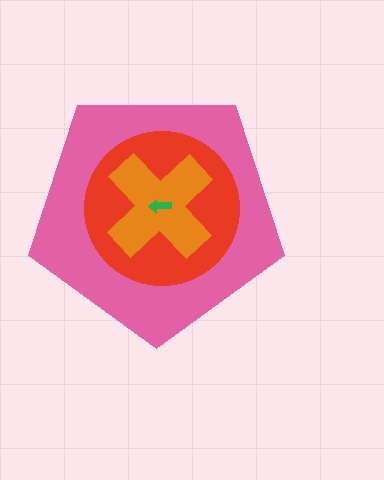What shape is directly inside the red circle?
The orange cross.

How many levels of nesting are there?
4.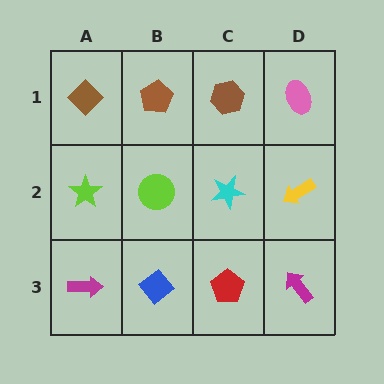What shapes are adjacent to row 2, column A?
A brown diamond (row 1, column A), a magenta arrow (row 3, column A), a lime circle (row 2, column B).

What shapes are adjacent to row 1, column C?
A cyan star (row 2, column C), a brown pentagon (row 1, column B), a pink ellipse (row 1, column D).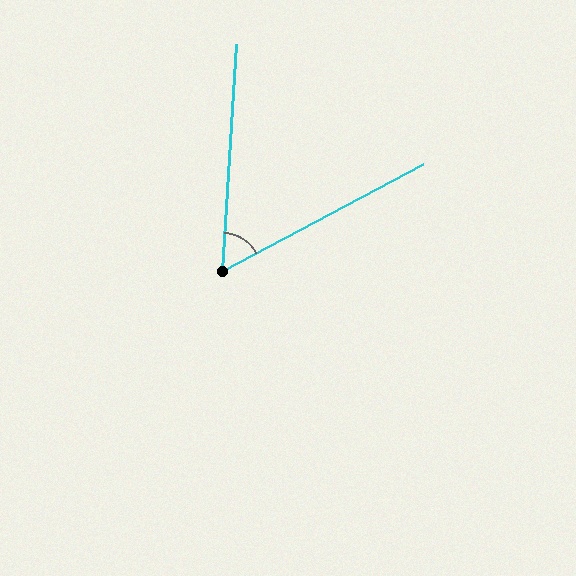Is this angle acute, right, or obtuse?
It is acute.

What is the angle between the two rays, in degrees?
Approximately 58 degrees.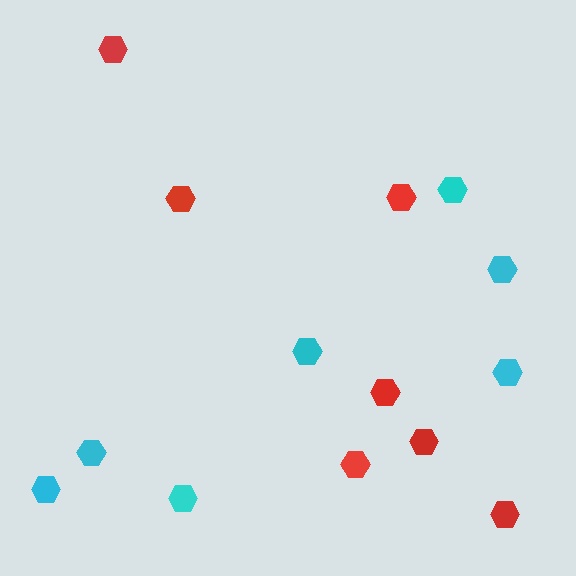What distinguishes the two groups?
There are 2 groups: one group of red hexagons (7) and one group of cyan hexagons (7).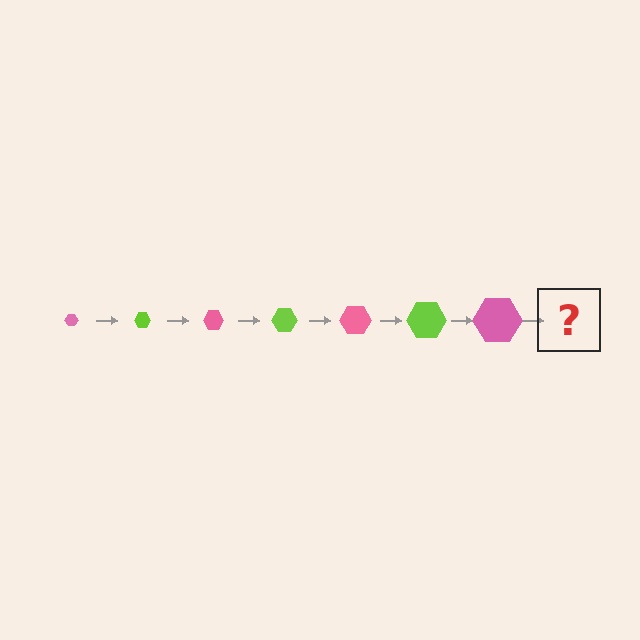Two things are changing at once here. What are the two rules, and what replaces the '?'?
The two rules are that the hexagon grows larger each step and the color cycles through pink and lime. The '?' should be a lime hexagon, larger than the previous one.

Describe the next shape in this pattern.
It should be a lime hexagon, larger than the previous one.